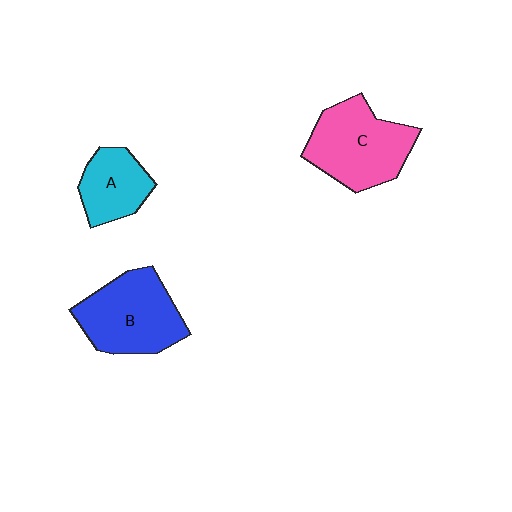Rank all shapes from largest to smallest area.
From largest to smallest: C (pink), B (blue), A (cyan).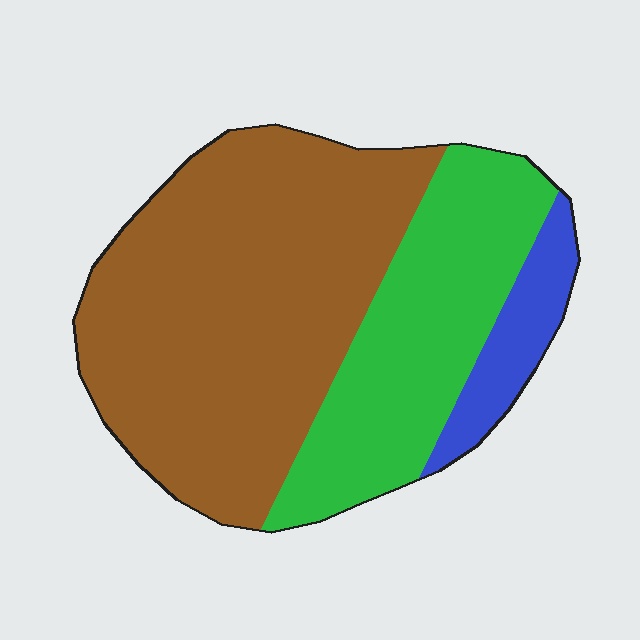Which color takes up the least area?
Blue, at roughly 10%.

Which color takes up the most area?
Brown, at roughly 60%.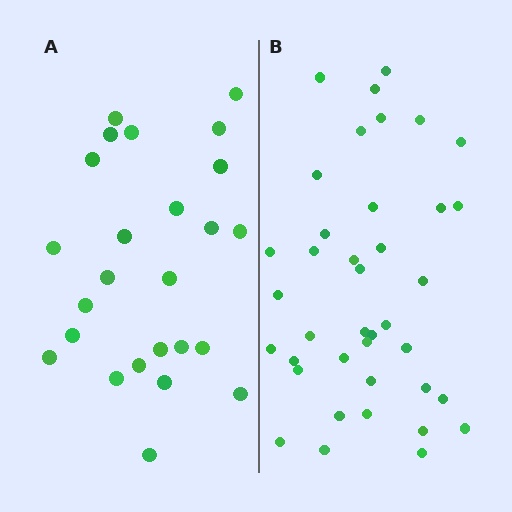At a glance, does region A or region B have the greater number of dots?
Region B (the right region) has more dots.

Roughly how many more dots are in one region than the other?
Region B has approximately 15 more dots than region A.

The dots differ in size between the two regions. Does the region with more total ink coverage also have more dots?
No. Region A has more total ink coverage because its dots are larger, but region B actually contains more individual dots. Total area can be misleading — the number of items is what matters here.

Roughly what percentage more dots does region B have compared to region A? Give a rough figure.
About 55% more.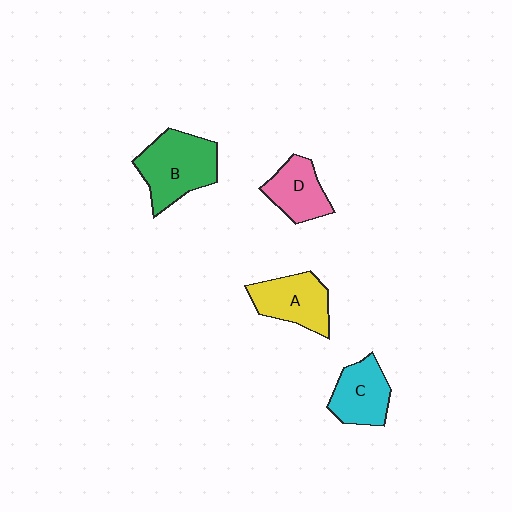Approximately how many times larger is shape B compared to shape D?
Approximately 1.5 times.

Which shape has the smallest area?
Shape D (pink).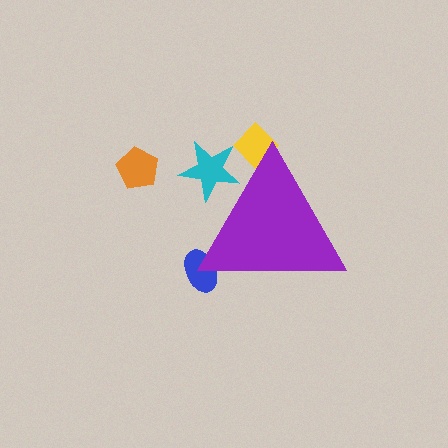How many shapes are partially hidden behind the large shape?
3 shapes are partially hidden.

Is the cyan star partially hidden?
Yes, the cyan star is partially hidden behind the purple triangle.